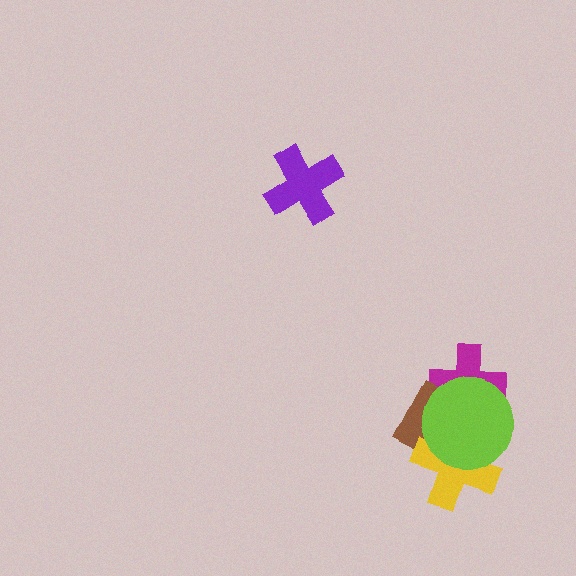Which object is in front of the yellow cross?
The lime circle is in front of the yellow cross.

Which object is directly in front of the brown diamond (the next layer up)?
The yellow cross is directly in front of the brown diamond.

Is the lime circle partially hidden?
No, no other shape covers it.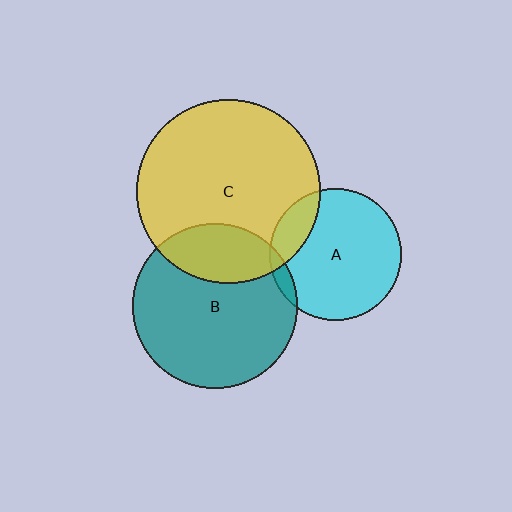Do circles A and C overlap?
Yes.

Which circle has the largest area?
Circle C (yellow).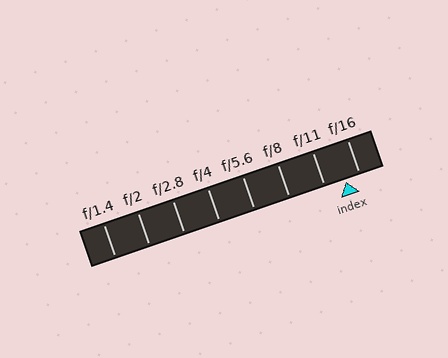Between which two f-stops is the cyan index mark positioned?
The index mark is between f/11 and f/16.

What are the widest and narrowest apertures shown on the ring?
The widest aperture shown is f/1.4 and the narrowest is f/16.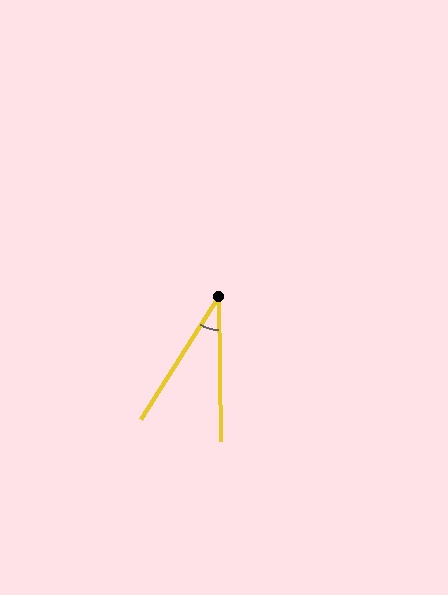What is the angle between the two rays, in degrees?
Approximately 33 degrees.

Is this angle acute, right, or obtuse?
It is acute.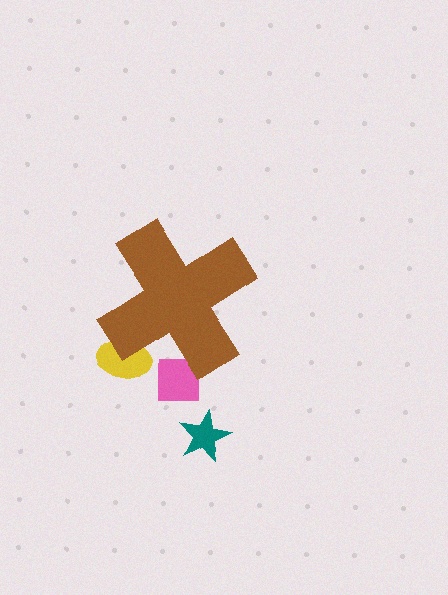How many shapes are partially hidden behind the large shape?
2 shapes are partially hidden.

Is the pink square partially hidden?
Yes, the pink square is partially hidden behind the brown cross.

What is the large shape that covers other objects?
A brown cross.